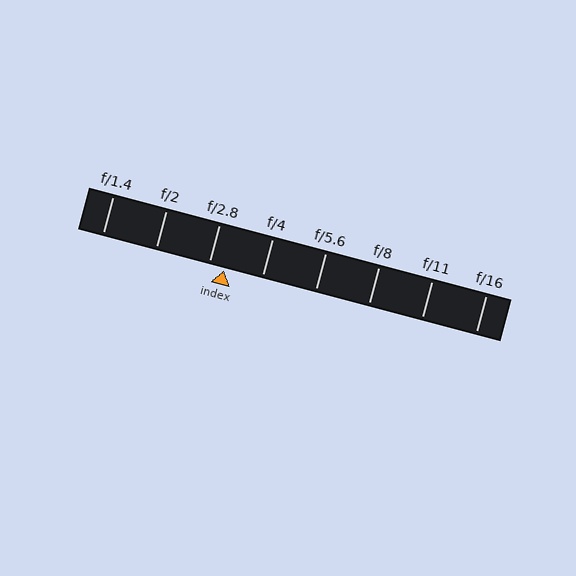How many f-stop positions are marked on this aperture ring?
There are 8 f-stop positions marked.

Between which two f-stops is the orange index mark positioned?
The index mark is between f/2.8 and f/4.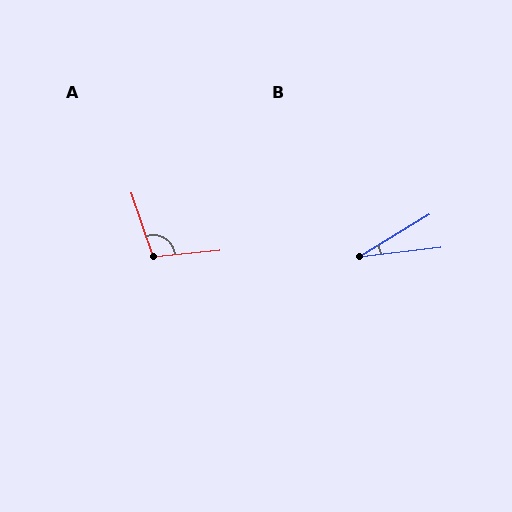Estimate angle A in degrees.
Approximately 103 degrees.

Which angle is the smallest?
B, at approximately 25 degrees.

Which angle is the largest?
A, at approximately 103 degrees.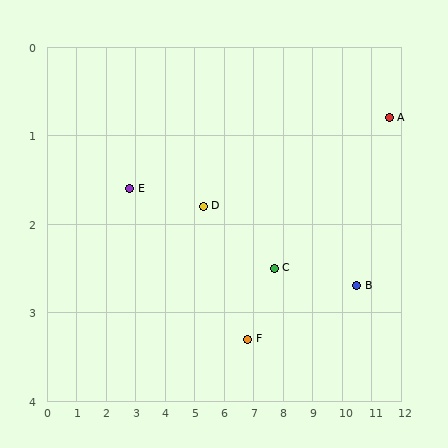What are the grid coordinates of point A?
Point A is at approximately (11.6, 0.8).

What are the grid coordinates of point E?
Point E is at approximately (2.8, 1.6).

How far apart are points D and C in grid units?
Points D and C are about 2.5 grid units apart.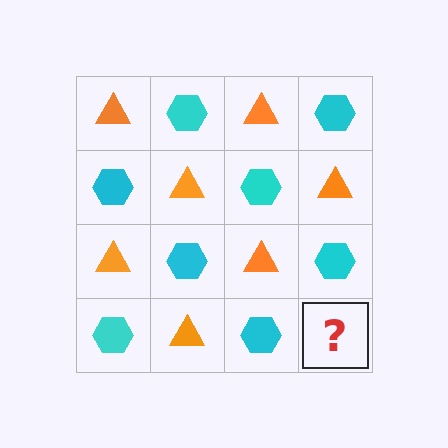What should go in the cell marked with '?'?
The missing cell should contain an orange triangle.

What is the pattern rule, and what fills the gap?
The rule is that it alternates orange triangle and cyan hexagon in a checkerboard pattern. The gap should be filled with an orange triangle.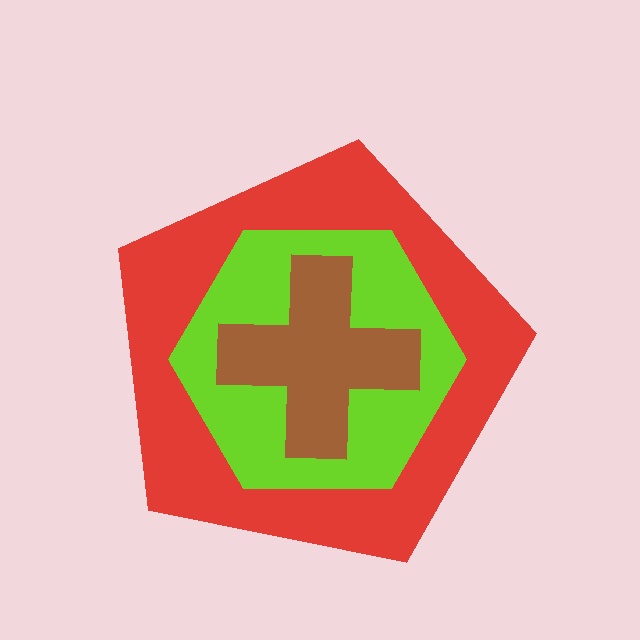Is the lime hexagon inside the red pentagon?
Yes.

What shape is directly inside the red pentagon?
The lime hexagon.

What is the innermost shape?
The brown cross.